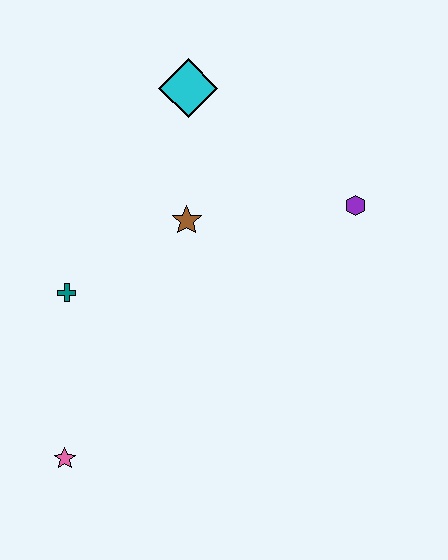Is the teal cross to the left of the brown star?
Yes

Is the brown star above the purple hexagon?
No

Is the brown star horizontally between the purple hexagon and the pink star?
Yes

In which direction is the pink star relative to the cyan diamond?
The pink star is below the cyan diamond.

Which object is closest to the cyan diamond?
The brown star is closest to the cyan diamond.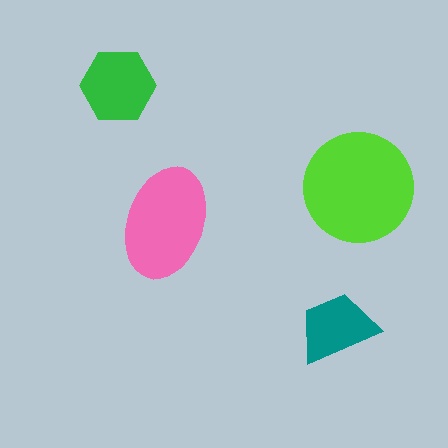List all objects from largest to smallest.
The lime circle, the pink ellipse, the green hexagon, the teal trapezoid.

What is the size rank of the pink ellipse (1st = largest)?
2nd.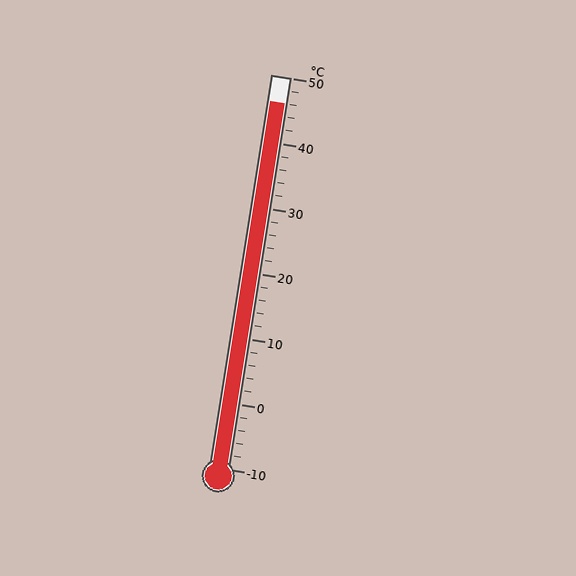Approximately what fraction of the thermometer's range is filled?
The thermometer is filled to approximately 95% of its range.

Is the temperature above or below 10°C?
The temperature is above 10°C.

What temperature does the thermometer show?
The thermometer shows approximately 46°C.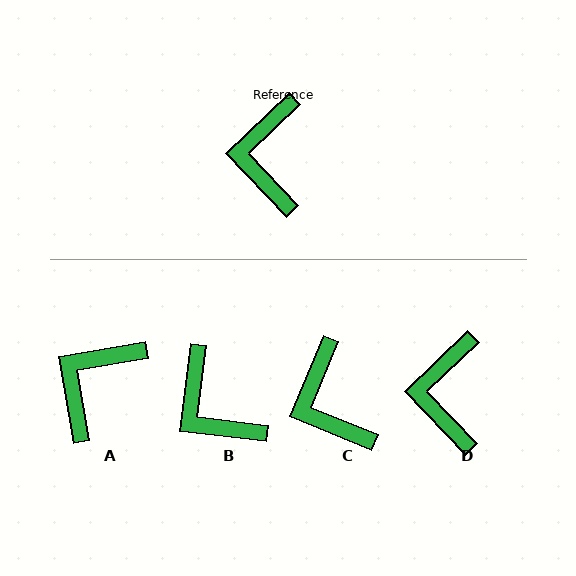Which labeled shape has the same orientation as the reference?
D.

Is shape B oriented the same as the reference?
No, it is off by about 39 degrees.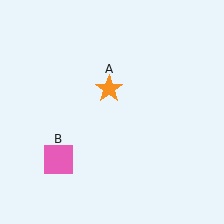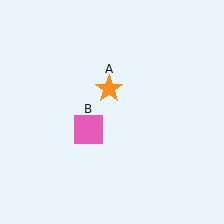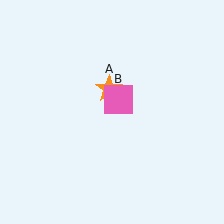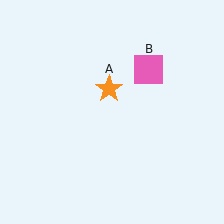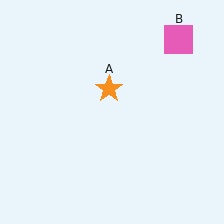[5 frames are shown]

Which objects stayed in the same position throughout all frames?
Orange star (object A) remained stationary.